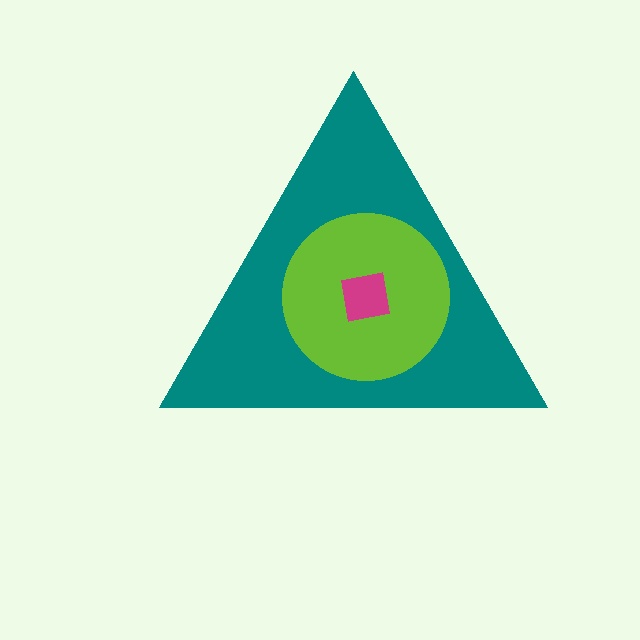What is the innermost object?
The magenta square.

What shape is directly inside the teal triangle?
The lime circle.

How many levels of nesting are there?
3.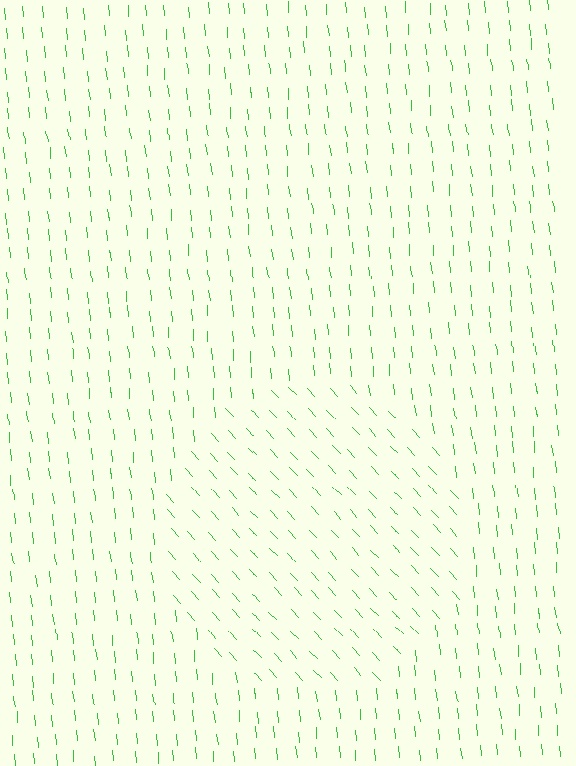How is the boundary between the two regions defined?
The boundary is defined purely by a change in line orientation (approximately 37 degrees difference). All lines are the same color and thickness.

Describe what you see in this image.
The image is filled with small green line segments. A circle region in the image has lines oriented differently from the surrounding lines, creating a visible texture boundary.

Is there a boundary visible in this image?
Yes, there is a texture boundary formed by a change in line orientation.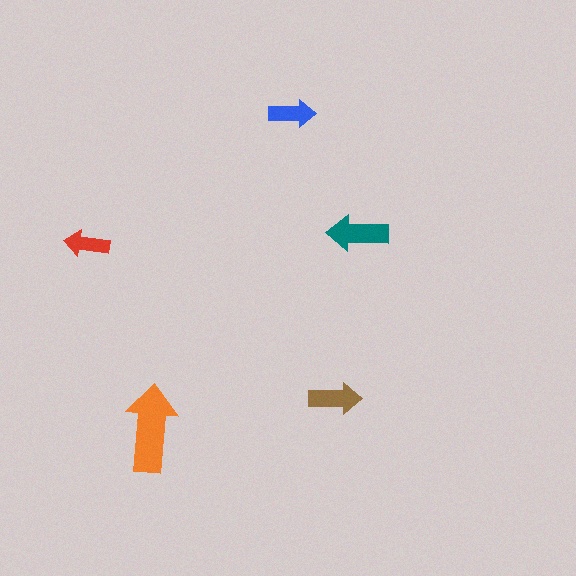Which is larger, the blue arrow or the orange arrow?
The orange one.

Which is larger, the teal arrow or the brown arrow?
The teal one.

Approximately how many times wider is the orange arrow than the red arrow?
About 2 times wider.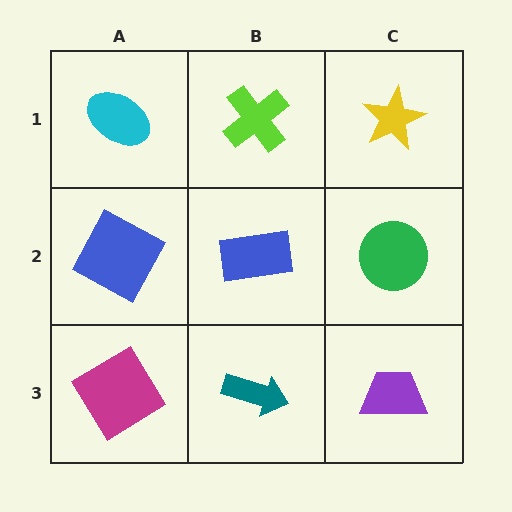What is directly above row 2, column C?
A yellow star.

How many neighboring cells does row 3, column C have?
2.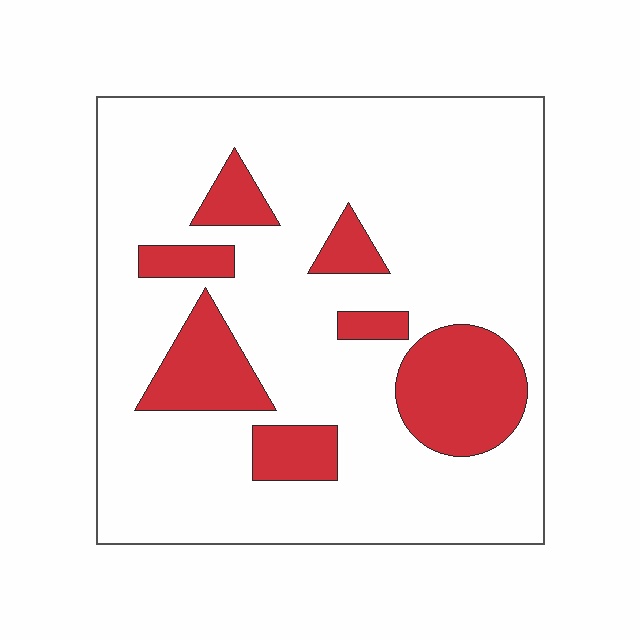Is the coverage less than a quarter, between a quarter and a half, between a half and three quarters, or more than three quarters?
Less than a quarter.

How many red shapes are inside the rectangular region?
7.